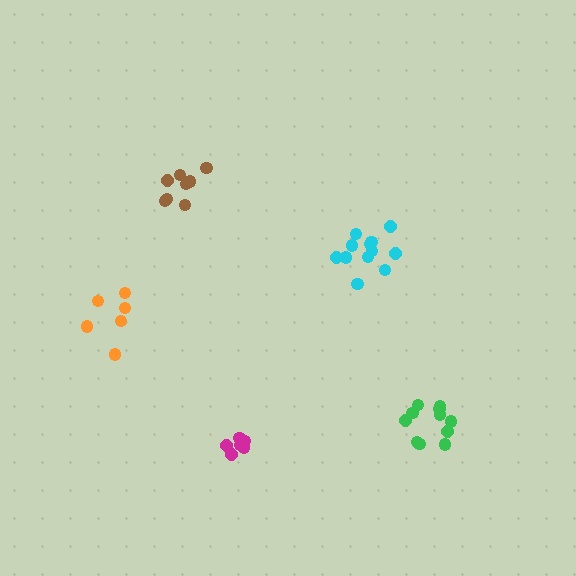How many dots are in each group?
Group 1: 6 dots, Group 2: 11 dots, Group 3: 8 dots, Group 4: 12 dots, Group 5: 6 dots (43 total).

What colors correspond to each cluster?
The clusters are colored: magenta, green, brown, cyan, orange.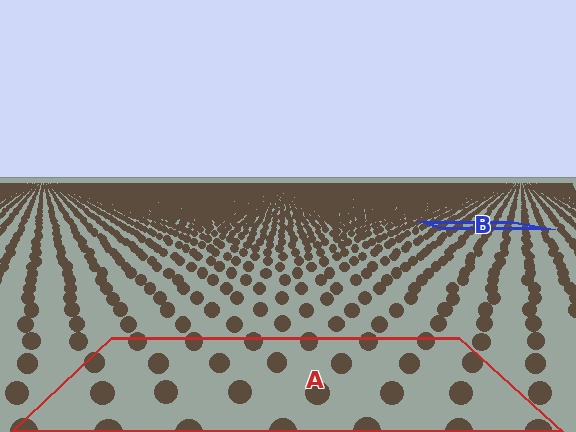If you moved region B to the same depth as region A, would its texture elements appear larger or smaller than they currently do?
They would appear larger. At a closer depth, the same texture elements are projected at a bigger on-screen size.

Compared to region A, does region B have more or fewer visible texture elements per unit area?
Region B has more texture elements per unit area — they are packed more densely because it is farther away.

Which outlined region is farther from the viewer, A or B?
Region B is farther from the viewer — the texture elements inside it appear smaller and more densely packed.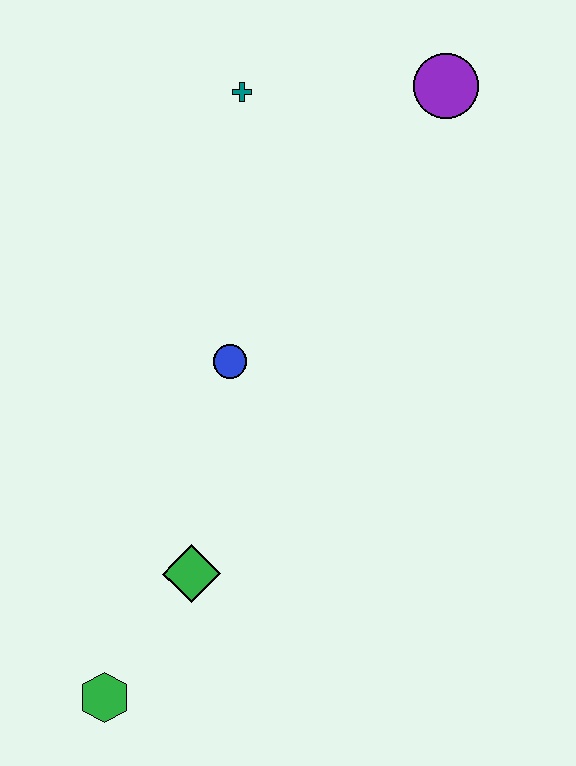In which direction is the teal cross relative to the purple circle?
The teal cross is to the left of the purple circle.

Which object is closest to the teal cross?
The purple circle is closest to the teal cross.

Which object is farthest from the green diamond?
The purple circle is farthest from the green diamond.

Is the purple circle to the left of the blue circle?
No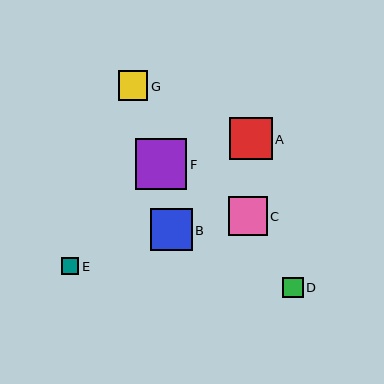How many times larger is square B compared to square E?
Square B is approximately 2.5 times the size of square E.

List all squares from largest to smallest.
From largest to smallest: F, A, B, C, G, D, E.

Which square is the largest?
Square F is the largest with a size of approximately 51 pixels.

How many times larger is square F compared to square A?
Square F is approximately 1.2 times the size of square A.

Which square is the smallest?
Square E is the smallest with a size of approximately 17 pixels.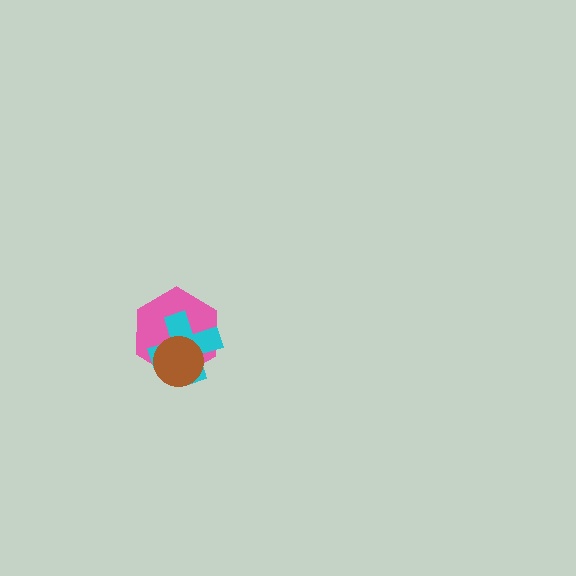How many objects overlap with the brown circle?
2 objects overlap with the brown circle.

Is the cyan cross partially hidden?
Yes, it is partially covered by another shape.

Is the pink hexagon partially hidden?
Yes, it is partially covered by another shape.